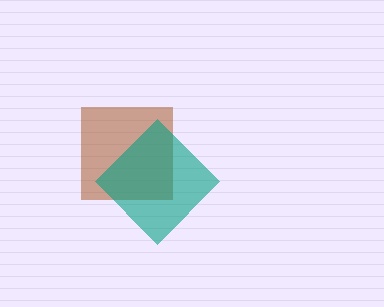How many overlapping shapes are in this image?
There are 2 overlapping shapes in the image.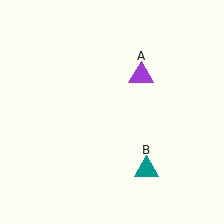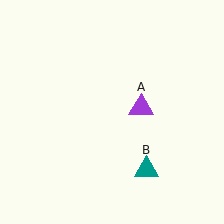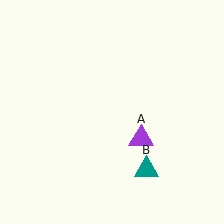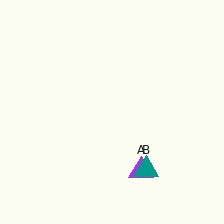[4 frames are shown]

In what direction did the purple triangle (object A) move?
The purple triangle (object A) moved down.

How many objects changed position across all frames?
1 object changed position: purple triangle (object A).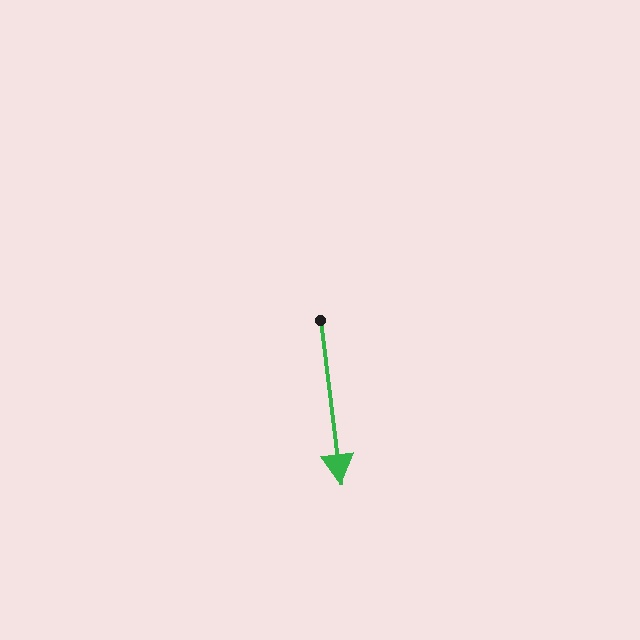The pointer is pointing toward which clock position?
Roughly 6 o'clock.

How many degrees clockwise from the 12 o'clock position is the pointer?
Approximately 173 degrees.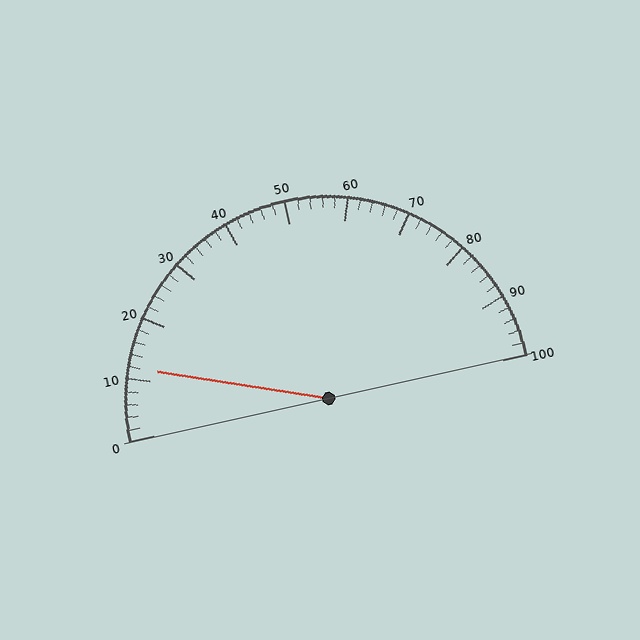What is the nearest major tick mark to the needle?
The nearest major tick mark is 10.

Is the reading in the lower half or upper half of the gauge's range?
The reading is in the lower half of the range (0 to 100).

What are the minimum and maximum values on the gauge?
The gauge ranges from 0 to 100.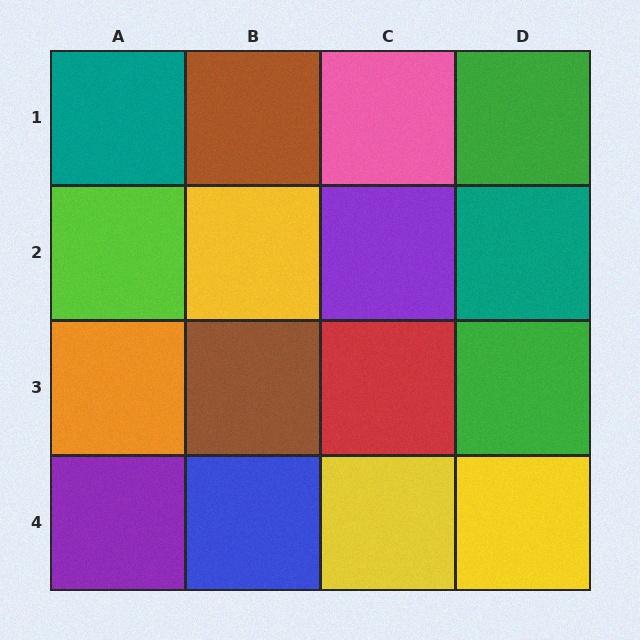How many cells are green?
2 cells are green.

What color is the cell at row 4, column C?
Yellow.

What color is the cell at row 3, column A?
Orange.